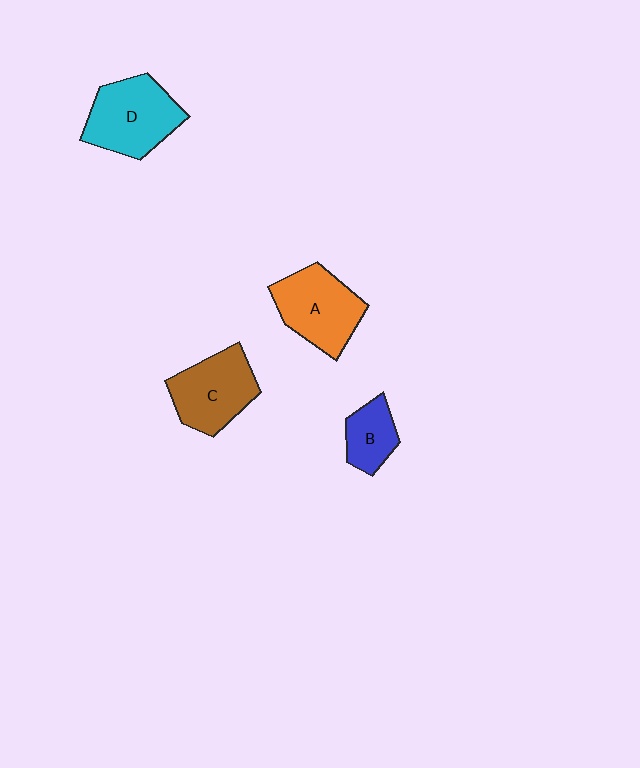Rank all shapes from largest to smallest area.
From largest to smallest: D (cyan), A (orange), C (brown), B (blue).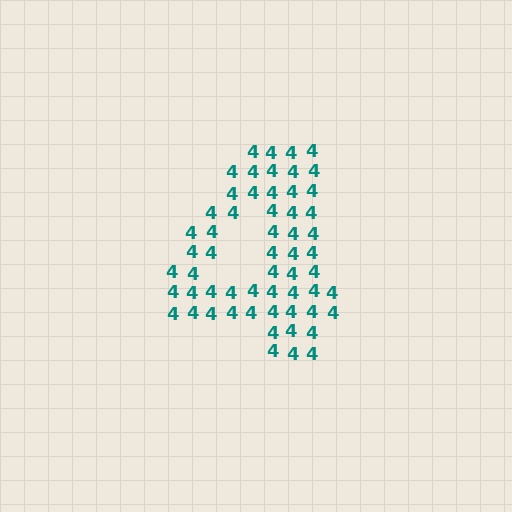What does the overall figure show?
The overall figure shows the digit 4.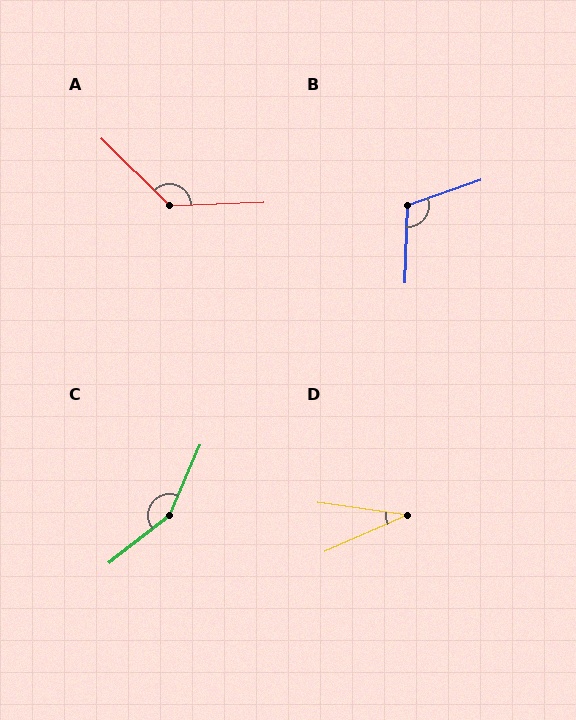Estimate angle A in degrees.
Approximately 133 degrees.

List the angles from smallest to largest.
D (32°), B (111°), A (133°), C (152°).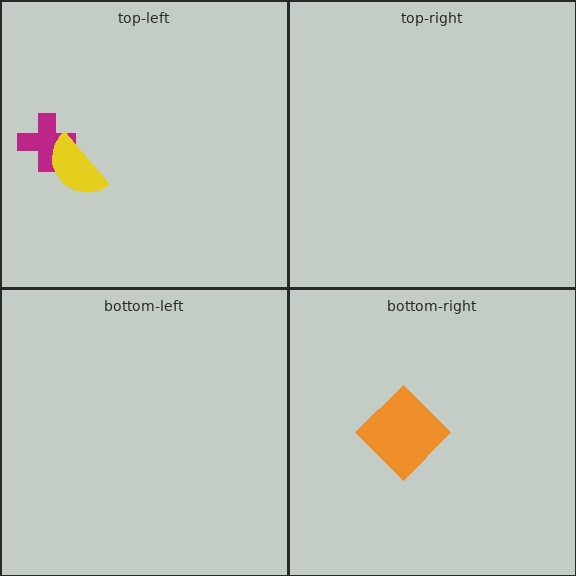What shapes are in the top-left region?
The magenta cross, the yellow semicircle.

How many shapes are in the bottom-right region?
1.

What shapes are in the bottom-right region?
The orange diamond.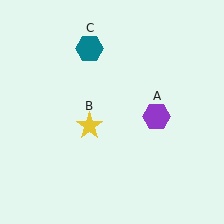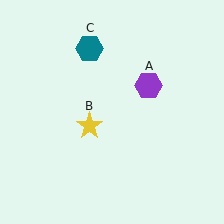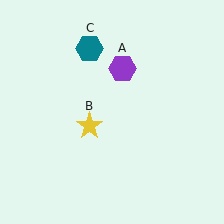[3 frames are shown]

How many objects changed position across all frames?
1 object changed position: purple hexagon (object A).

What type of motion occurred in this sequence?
The purple hexagon (object A) rotated counterclockwise around the center of the scene.